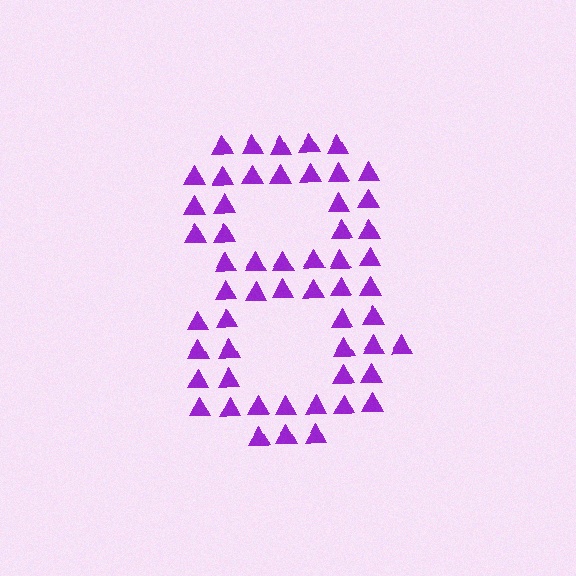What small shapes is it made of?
It is made of small triangles.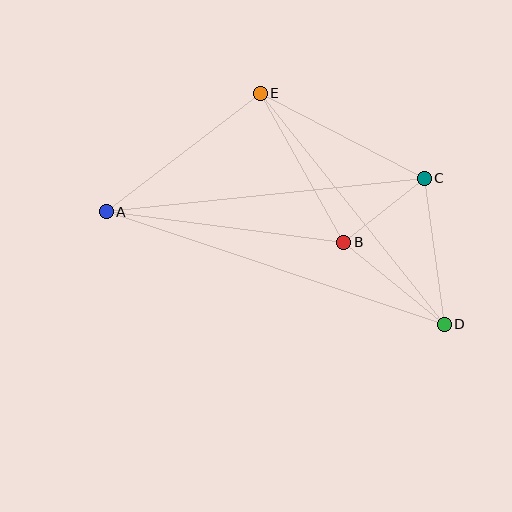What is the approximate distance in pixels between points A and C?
The distance between A and C is approximately 320 pixels.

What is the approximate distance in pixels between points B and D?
The distance between B and D is approximately 130 pixels.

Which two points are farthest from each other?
Points A and D are farthest from each other.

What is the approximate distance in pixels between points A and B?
The distance between A and B is approximately 240 pixels.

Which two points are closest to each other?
Points B and C are closest to each other.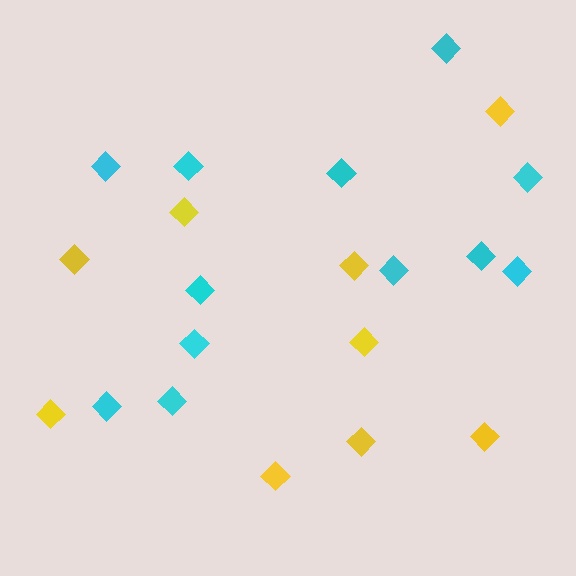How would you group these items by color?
There are 2 groups: one group of cyan diamonds (12) and one group of yellow diamonds (9).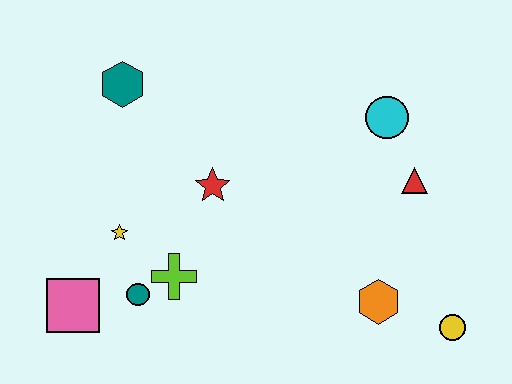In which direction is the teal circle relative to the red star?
The teal circle is below the red star.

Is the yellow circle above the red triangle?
No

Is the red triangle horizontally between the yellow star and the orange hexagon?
No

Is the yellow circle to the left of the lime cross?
No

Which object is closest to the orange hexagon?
The yellow circle is closest to the orange hexagon.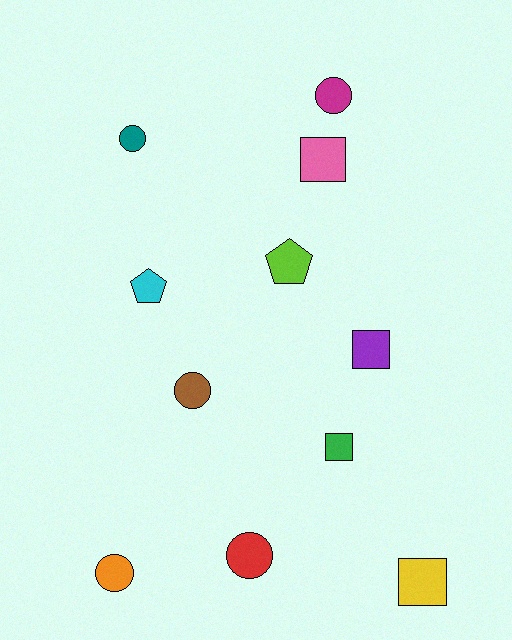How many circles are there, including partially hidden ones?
There are 5 circles.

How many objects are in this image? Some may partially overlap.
There are 11 objects.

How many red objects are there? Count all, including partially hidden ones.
There is 1 red object.